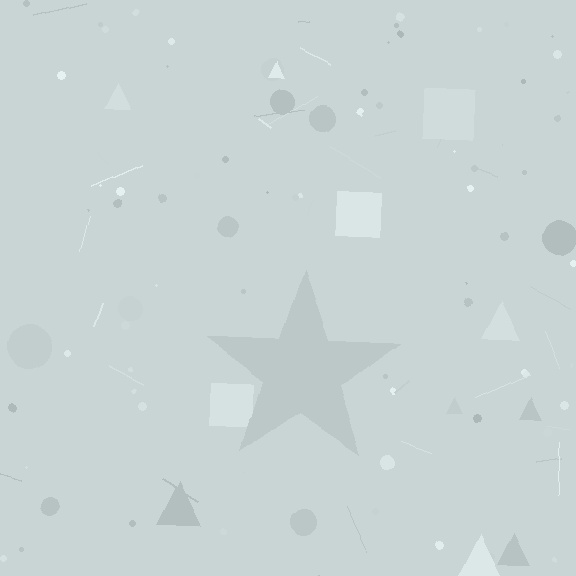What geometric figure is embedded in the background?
A star is embedded in the background.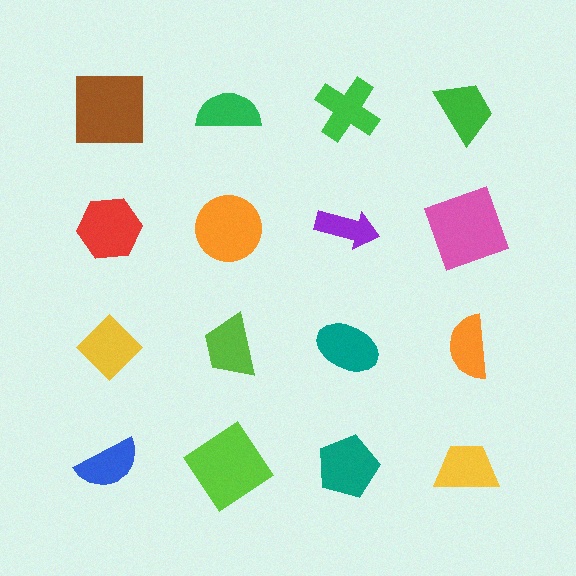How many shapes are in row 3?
4 shapes.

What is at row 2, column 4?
A pink square.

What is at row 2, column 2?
An orange circle.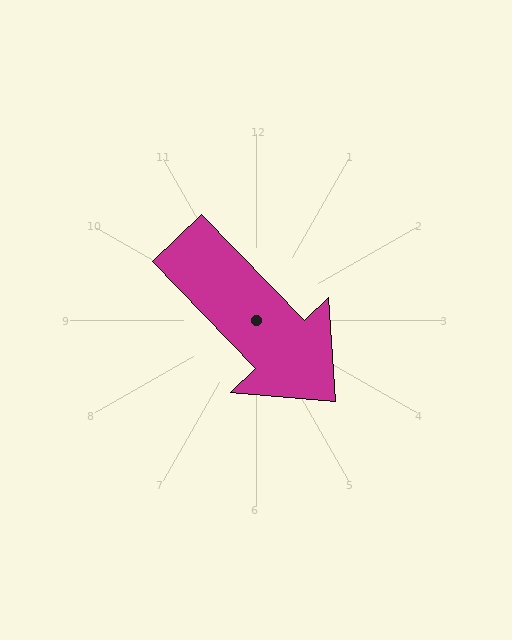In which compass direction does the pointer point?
Southeast.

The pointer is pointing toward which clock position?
Roughly 5 o'clock.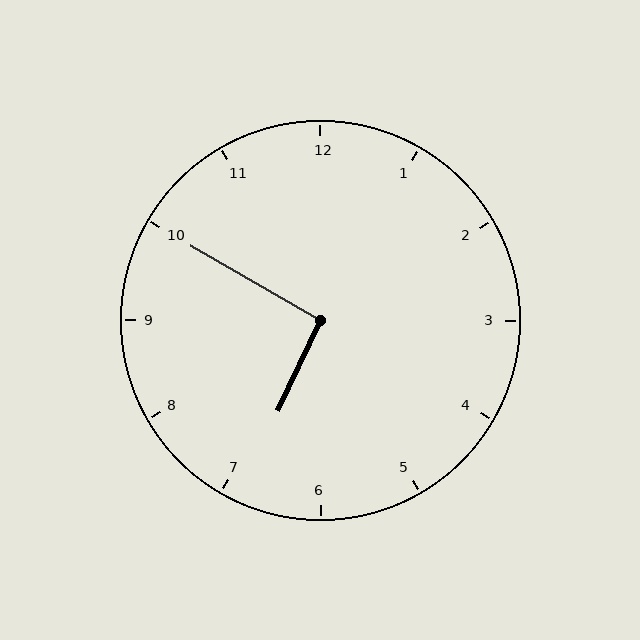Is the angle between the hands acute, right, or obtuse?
It is right.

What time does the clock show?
6:50.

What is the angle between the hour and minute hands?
Approximately 95 degrees.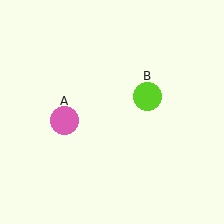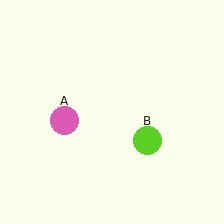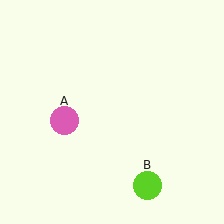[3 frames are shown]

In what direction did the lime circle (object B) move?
The lime circle (object B) moved down.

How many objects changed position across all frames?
1 object changed position: lime circle (object B).